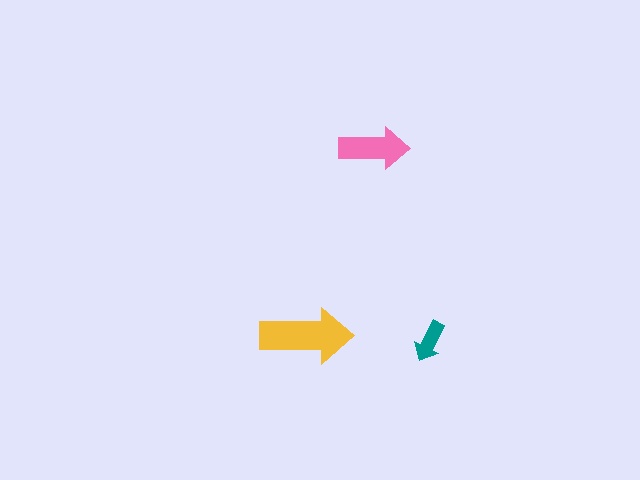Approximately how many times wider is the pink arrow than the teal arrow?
About 1.5 times wider.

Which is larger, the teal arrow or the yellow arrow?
The yellow one.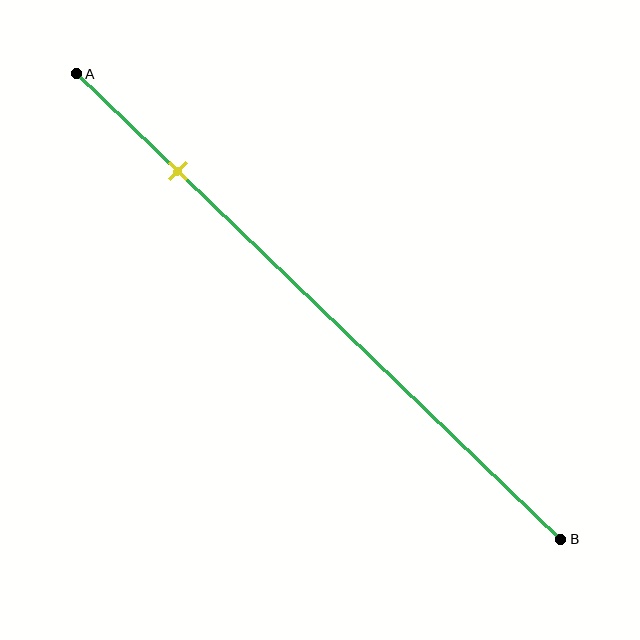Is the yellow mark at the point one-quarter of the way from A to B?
No, the mark is at about 20% from A, not at the 25% one-quarter point.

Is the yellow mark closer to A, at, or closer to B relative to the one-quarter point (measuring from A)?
The yellow mark is closer to point A than the one-quarter point of segment AB.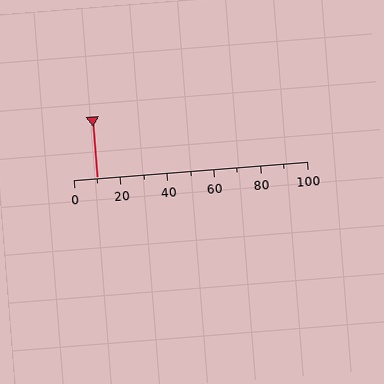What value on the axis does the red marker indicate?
The marker indicates approximately 10.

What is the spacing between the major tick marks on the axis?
The major ticks are spaced 20 apart.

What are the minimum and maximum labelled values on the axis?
The axis runs from 0 to 100.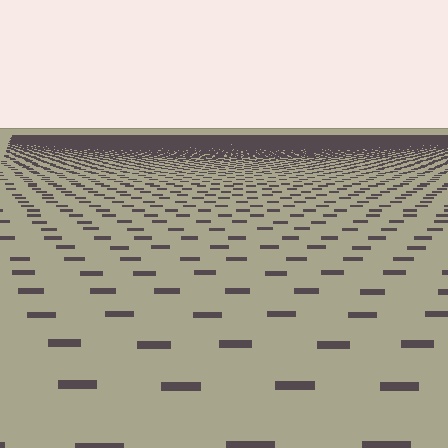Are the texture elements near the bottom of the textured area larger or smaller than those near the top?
Larger. Near the bottom, elements are closer to the viewer and appear at a bigger on-screen size.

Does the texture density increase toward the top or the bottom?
Density increases toward the top.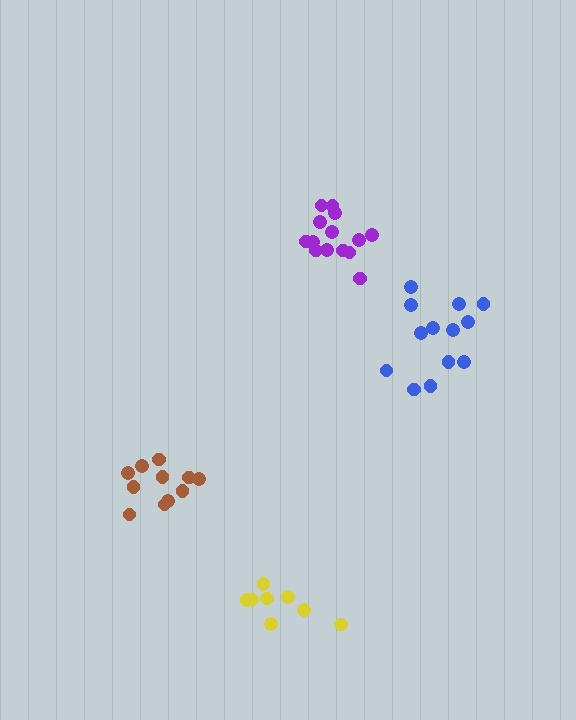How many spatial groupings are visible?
There are 4 spatial groupings.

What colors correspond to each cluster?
The clusters are colored: brown, blue, purple, yellow.